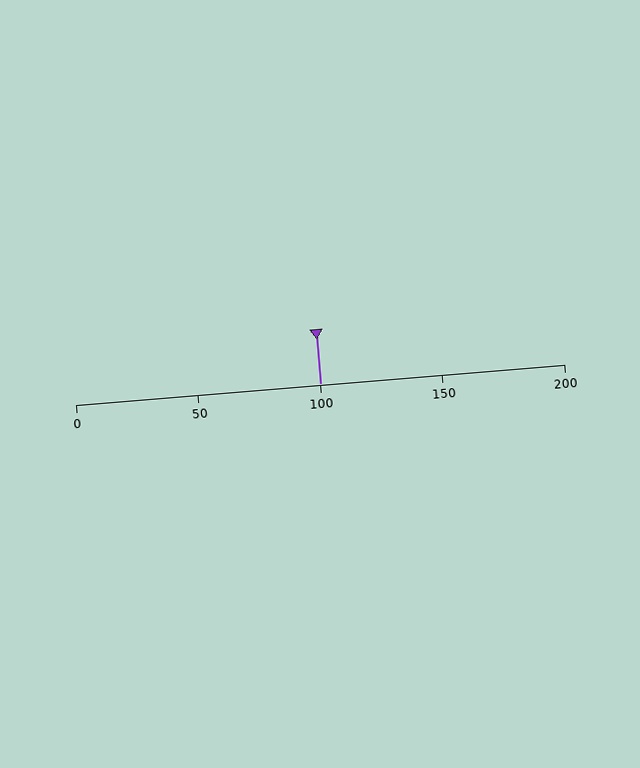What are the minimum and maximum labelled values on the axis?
The axis runs from 0 to 200.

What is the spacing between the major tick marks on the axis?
The major ticks are spaced 50 apart.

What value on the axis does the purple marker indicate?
The marker indicates approximately 100.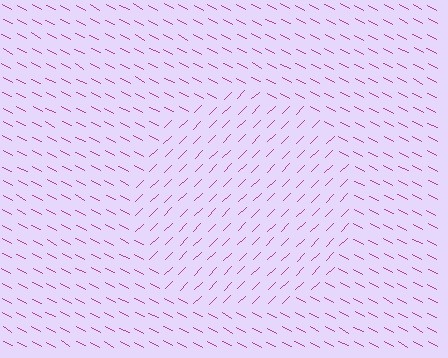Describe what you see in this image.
The image is filled with small magenta line segments. A circle region in the image has lines oriented differently from the surrounding lines, creating a visible texture boundary.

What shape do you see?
I see a circle.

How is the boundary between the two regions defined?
The boundary is defined purely by a change in line orientation (approximately 72 degrees difference). All lines are the same color and thickness.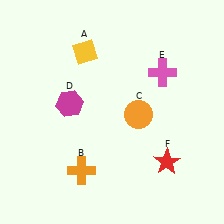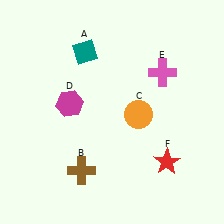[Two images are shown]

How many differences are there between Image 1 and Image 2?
There are 2 differences between the two images.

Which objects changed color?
A changed from yellow to teal. B changed from orange to brown.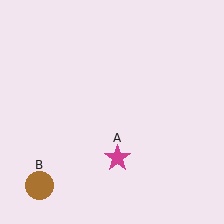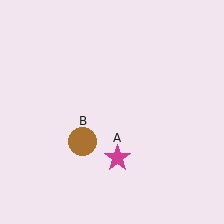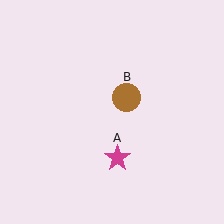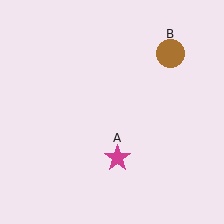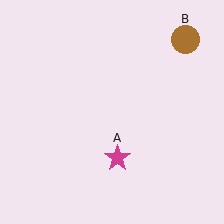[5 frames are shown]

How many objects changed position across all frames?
1 object changed position: brown circle (object B).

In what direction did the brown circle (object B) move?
The brown circle (object B) moved up and to the right.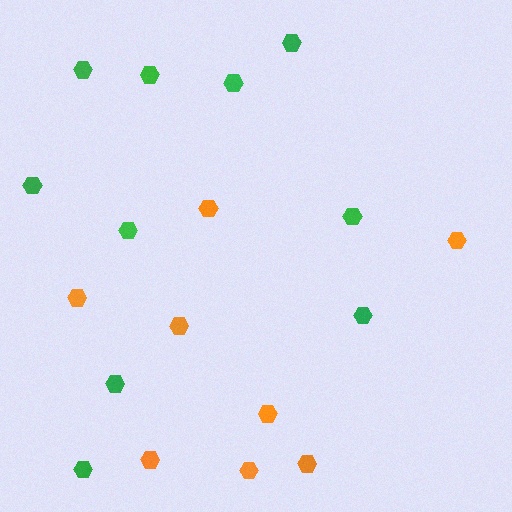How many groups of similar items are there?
There are 2 groups: one group of orange hexagons (8) and one group of green hexagons (10).